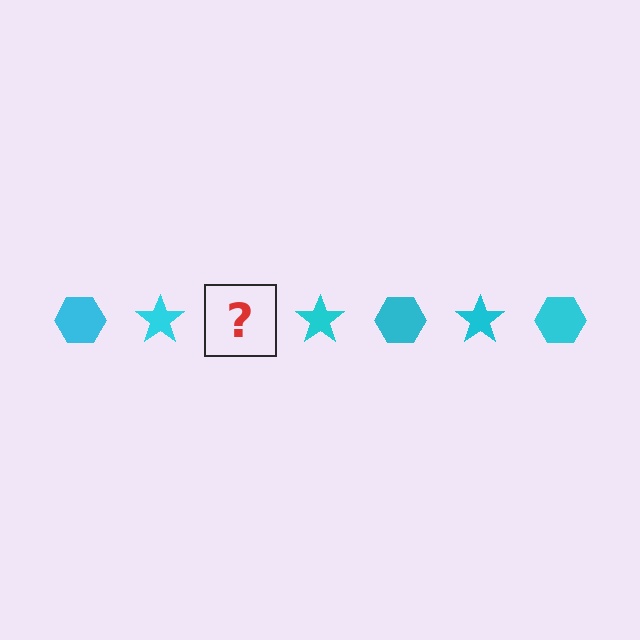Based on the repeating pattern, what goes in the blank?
The blank should be a cyan hexagon.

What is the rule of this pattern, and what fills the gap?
The rule is that the pattern cycles through hexagon, star shapes in cyan. The gap should be filled with a cyan hexagon.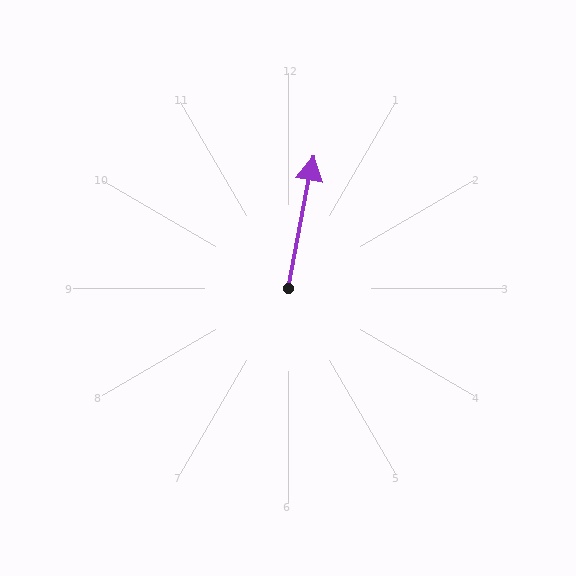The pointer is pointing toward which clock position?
Roughly 12 o'clock.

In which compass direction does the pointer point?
North.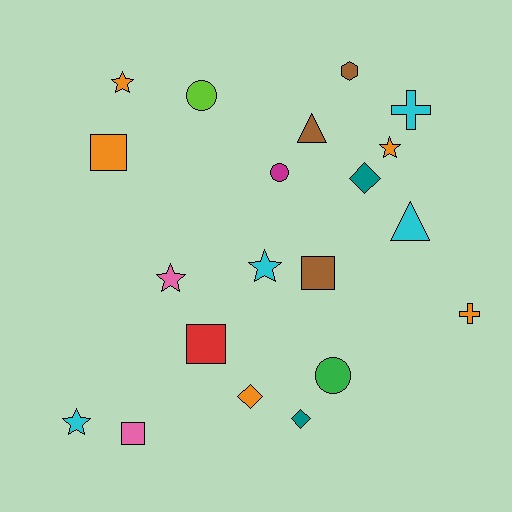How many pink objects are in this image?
There are 2 pink objects.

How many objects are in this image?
There are 20 objects.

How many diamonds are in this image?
There are 3 diamonds.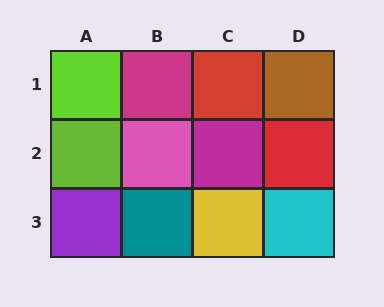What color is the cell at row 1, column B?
Magenta.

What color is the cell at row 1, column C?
Red.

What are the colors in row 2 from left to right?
Lime, pink, magenta, red.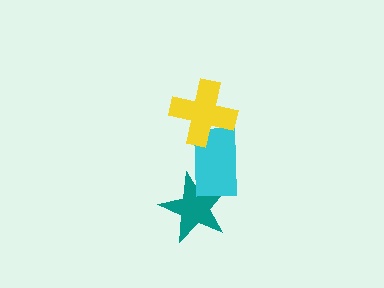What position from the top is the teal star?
The teal star is 3rd from the top.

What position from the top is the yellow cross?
The yellow cross is 1st from the top.